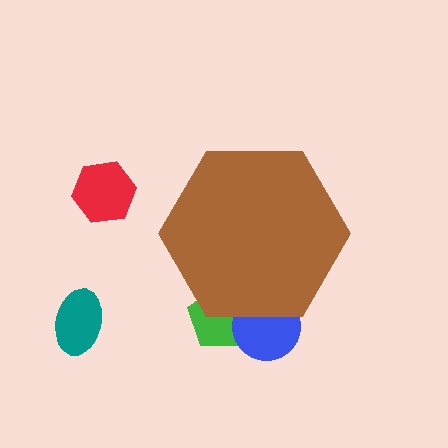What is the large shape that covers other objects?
A brown hexagon.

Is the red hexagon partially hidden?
No, the red hexagon is fully visible.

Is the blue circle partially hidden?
Yes, the blue circle is partially hidden behind the brown hexagon.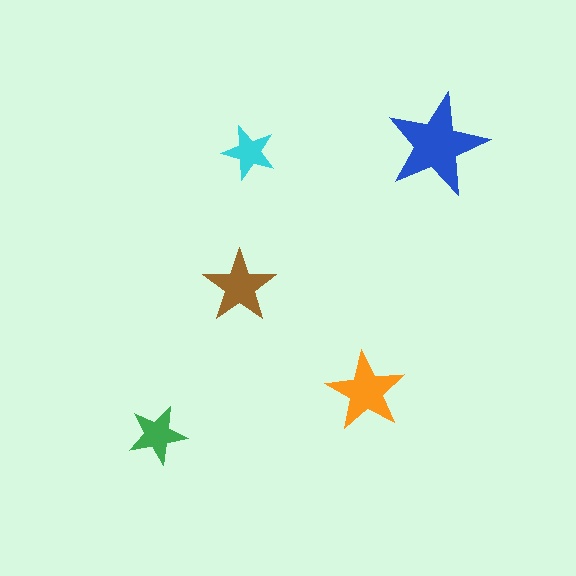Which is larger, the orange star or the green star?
The orange one.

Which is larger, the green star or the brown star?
The brown one.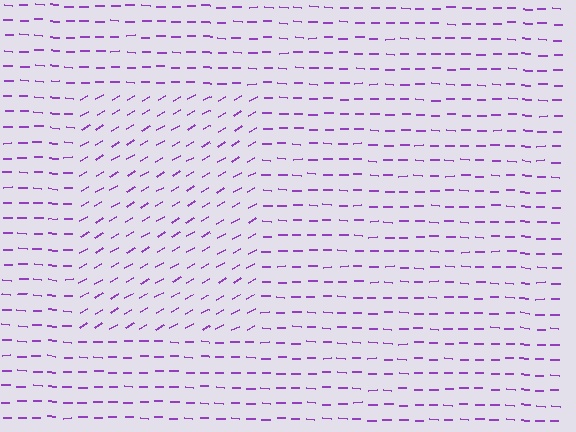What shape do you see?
I see a rectangle.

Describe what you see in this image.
The image is filled with small purple line segments. A rectangle region in the image has lines oriented differently from the surrounding lines, creating a visible texture boundary.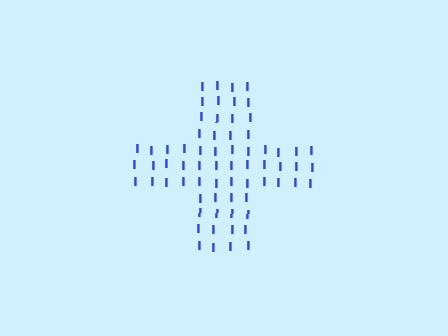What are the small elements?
The small elements are letter I's.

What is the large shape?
The large shape is a cross.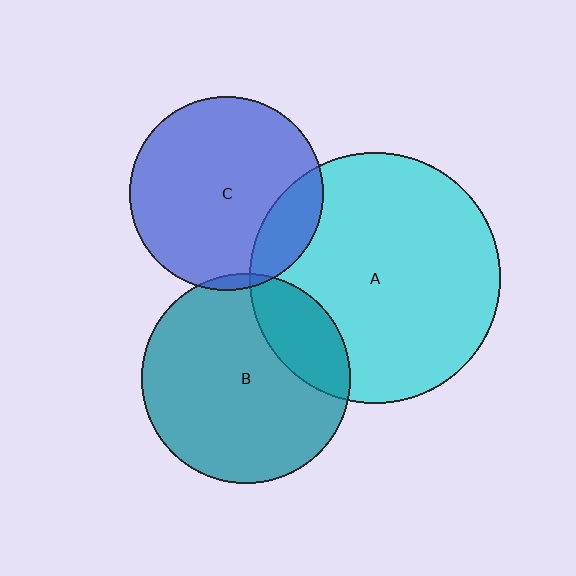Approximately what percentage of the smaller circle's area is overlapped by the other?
Approximately 5%.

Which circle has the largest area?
Circle A (cyan).